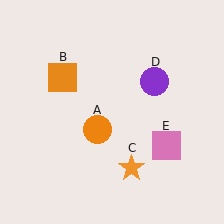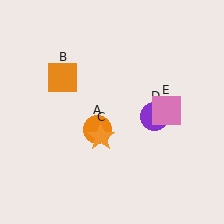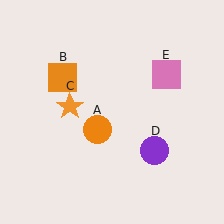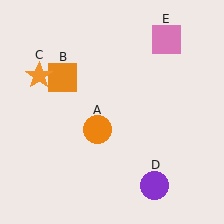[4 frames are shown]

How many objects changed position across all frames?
3 objects changed position: orange star (object C), purple circle (object D), pink square (object E).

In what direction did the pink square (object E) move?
The pink square (object E) moved up.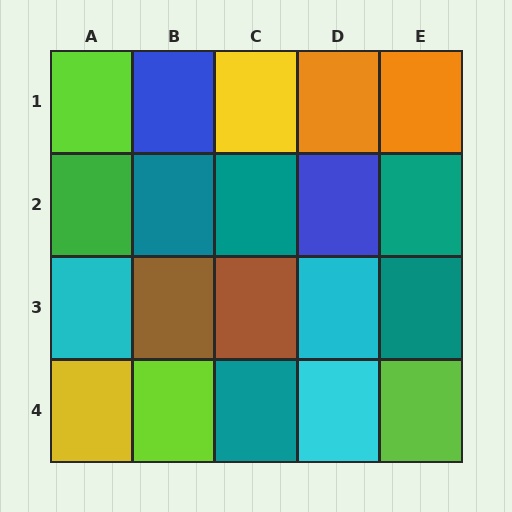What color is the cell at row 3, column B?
Brown.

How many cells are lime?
3 cells are lime.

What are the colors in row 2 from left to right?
Green, teal, teal, blue, teal.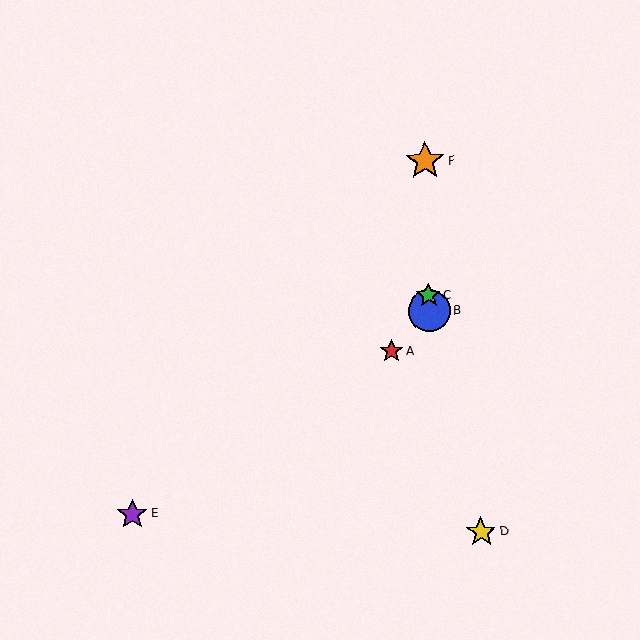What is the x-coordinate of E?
Object E is at x≈132.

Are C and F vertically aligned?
Yes, both are at x≈428.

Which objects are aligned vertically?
Objects B, C, F are aligned vertically.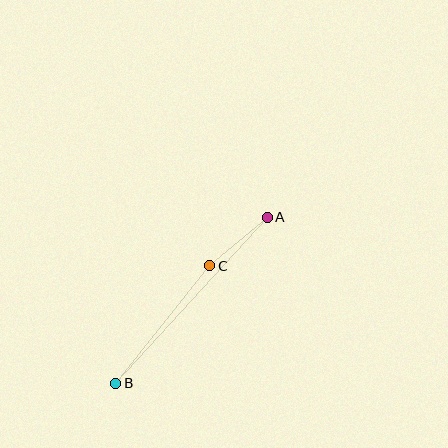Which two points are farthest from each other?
Points A and B are farthest from each other.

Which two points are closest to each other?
Points A and C are closest to each other.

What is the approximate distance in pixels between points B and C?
The distance between B and C is approximately 150 pixels.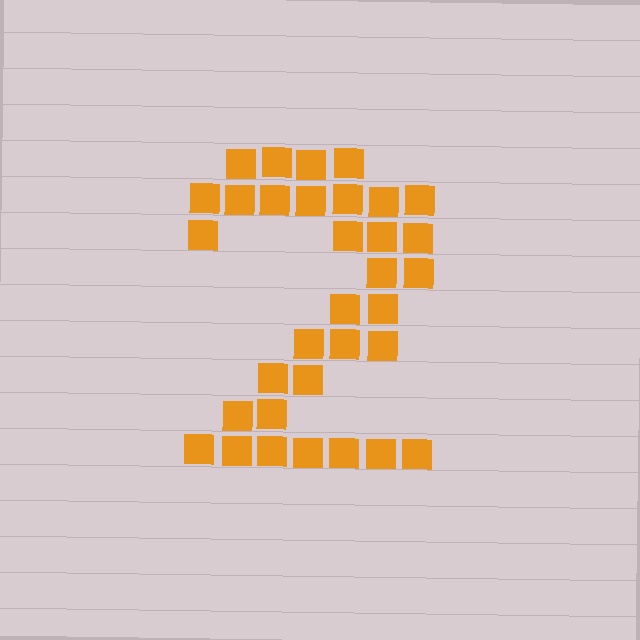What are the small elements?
The small elements are squares.